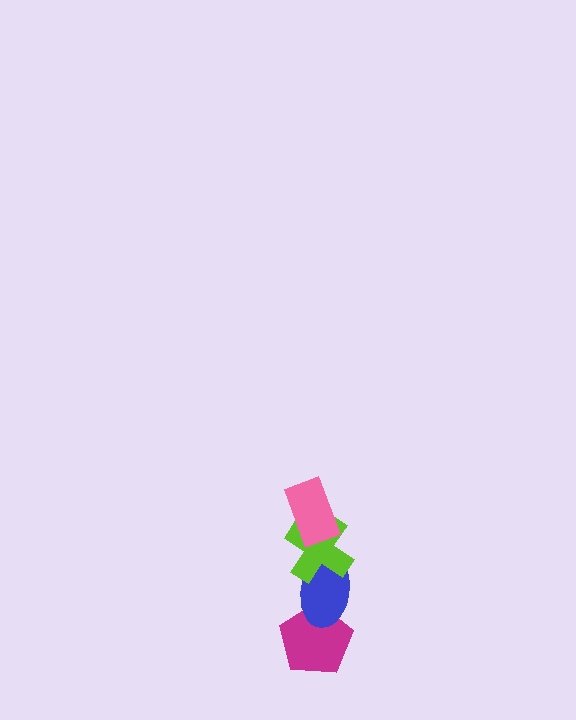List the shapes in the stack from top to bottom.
From top to bottom: the pink rectangle, the lime cross, the blue ellipse, the magenta pentagon.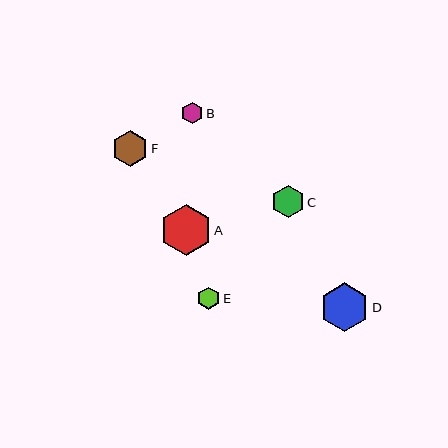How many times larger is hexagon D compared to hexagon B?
Hexagon D is approximately 2.3 times the size of hexagon B.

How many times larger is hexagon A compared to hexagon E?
Hexagon A is approximately 2.3 times the size of hexagon E.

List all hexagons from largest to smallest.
From largest to smallest: A, D, F, C, E, B.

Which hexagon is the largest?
Hexagon A is the largest with a size of approximately 51 pixels.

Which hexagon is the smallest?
Hexagon B is the smallest with a size of approximately 22 pixels.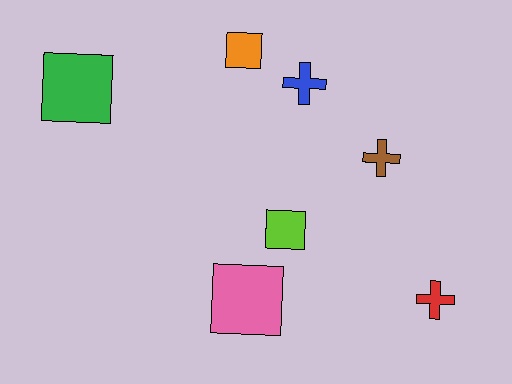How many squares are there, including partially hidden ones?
There are 4 squares.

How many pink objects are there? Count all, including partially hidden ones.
There is 1 pink object.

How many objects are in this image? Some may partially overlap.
There are 7 objects.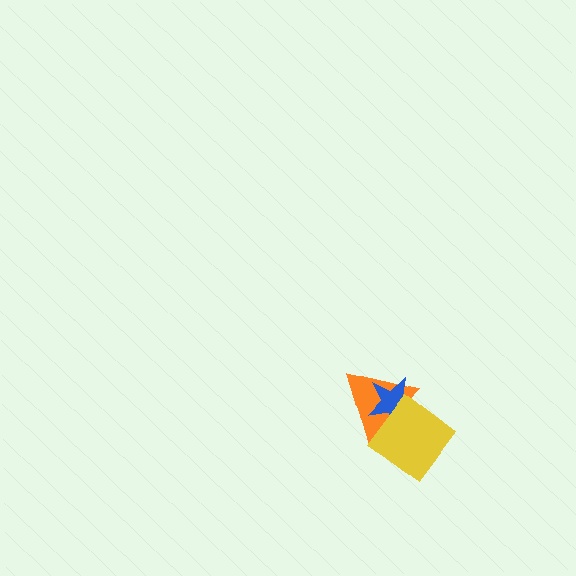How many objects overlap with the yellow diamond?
2 objects overlap with the yellow diamond.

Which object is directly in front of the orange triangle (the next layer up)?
The blue star is directly in front of the orange triangle.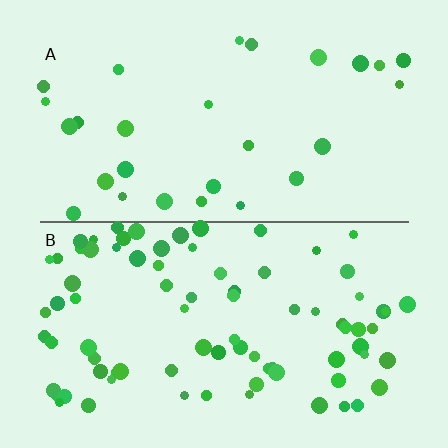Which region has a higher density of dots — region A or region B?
B (the bottom).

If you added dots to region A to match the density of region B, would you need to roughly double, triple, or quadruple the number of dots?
Approximately triple.